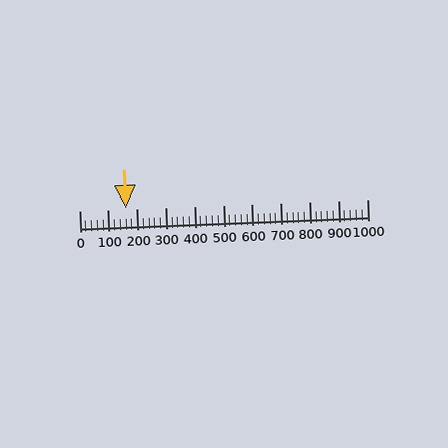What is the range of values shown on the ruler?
The ruler shows values from 0 to 1000.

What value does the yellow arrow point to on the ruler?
The yellow arrow points to approximately 160.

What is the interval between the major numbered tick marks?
The major tick marks are spaced 100 units apart.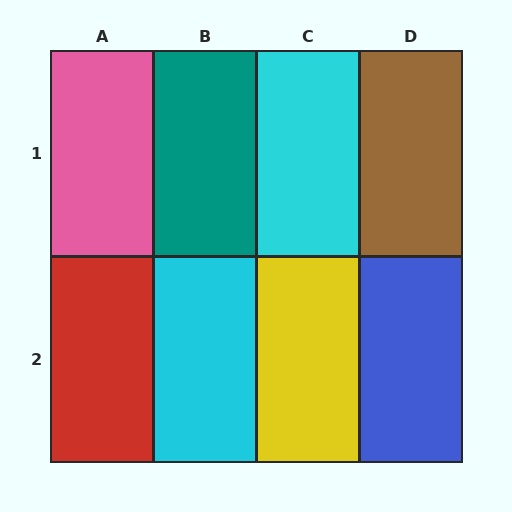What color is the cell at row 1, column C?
Cyan.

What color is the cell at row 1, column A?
Pink.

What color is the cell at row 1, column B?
Teal.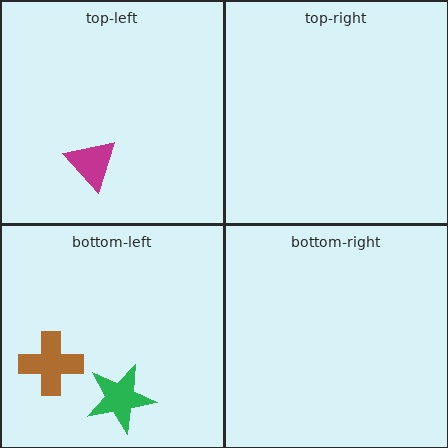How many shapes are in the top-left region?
1.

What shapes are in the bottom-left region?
The brown cross, the green star.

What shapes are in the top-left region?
The magenta triangle.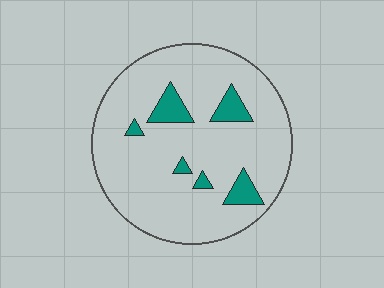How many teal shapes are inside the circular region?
6.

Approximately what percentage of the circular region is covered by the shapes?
Approximately 10%.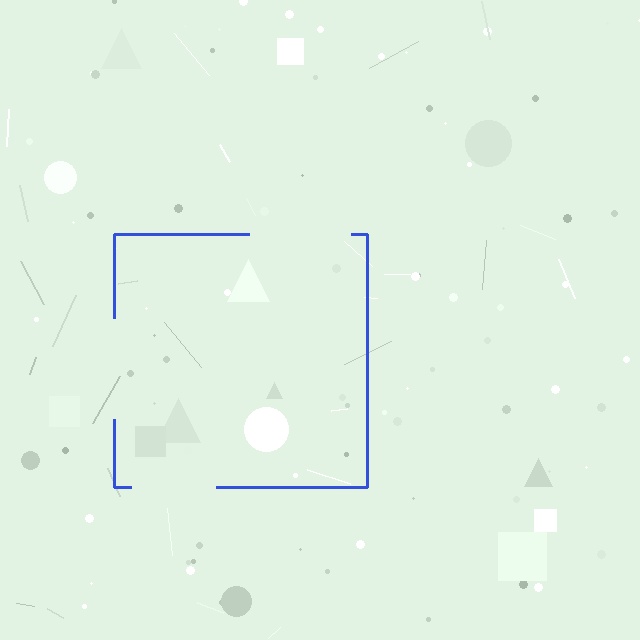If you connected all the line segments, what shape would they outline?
They would outline a square.